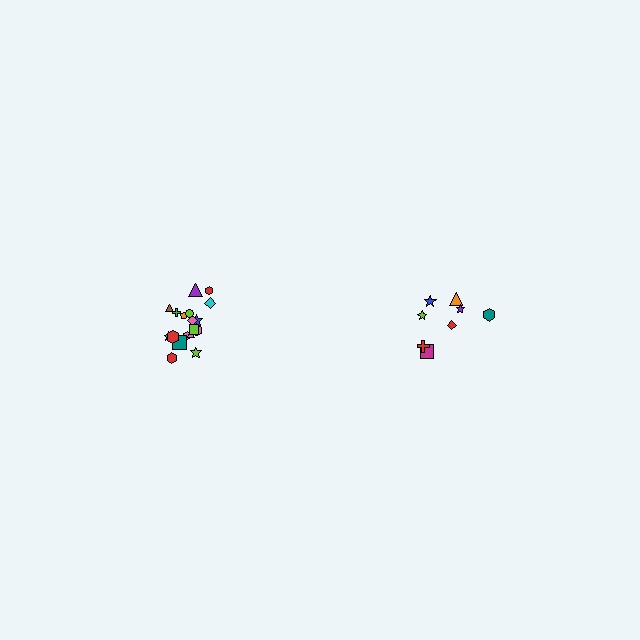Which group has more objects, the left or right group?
The left group.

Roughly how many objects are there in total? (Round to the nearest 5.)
Roughly 25 objects in total.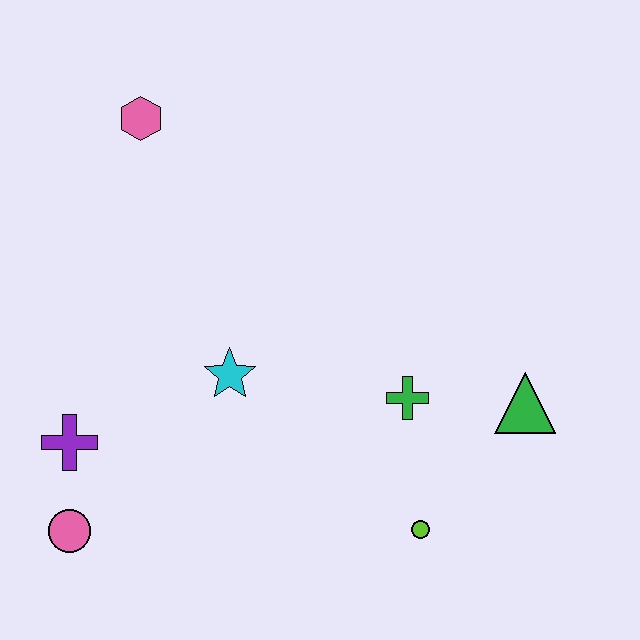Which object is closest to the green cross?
The green triangle is closest to the green cross.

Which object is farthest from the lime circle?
The pink hexagon is farthest from the lime circle.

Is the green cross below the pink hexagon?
Yes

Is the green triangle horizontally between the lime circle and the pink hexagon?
No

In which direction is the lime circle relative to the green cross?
The lime circle is below the green cross.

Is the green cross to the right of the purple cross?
Yes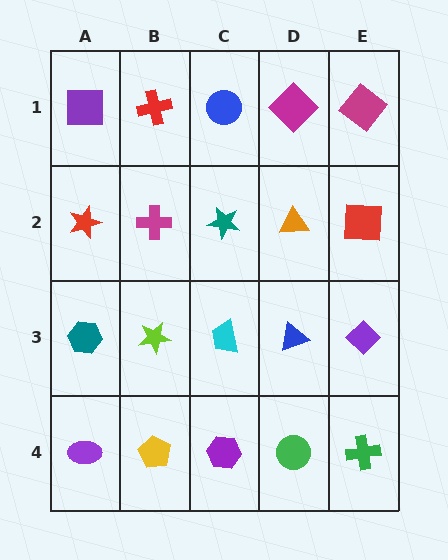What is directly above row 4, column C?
A cyan trapezoid.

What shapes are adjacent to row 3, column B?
A magenta cross (row 2, column B), a yellow pentagon (row 4, column B), a teal hexagon (row 3, column A), a cyan trapezoid (row 3, column C).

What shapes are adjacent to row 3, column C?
A teal star (row 2, column C), a purple hexagon (row 4, column C), a lime star (row 3, column B), a blue triangle (row 3, column D).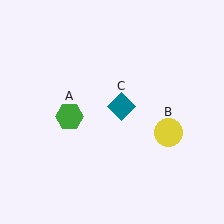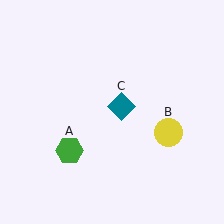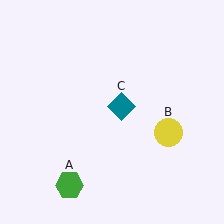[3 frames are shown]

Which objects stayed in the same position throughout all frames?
Yellow circle (object B) and teal diamond (object C) remained stationary.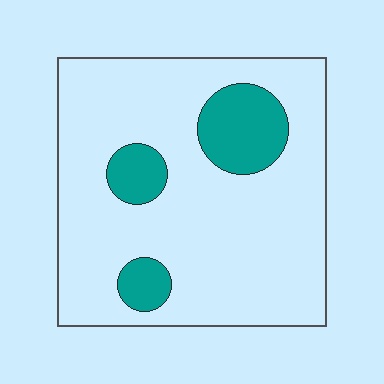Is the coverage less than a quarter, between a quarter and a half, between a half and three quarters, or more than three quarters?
Less than a quarter.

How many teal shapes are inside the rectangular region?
3.